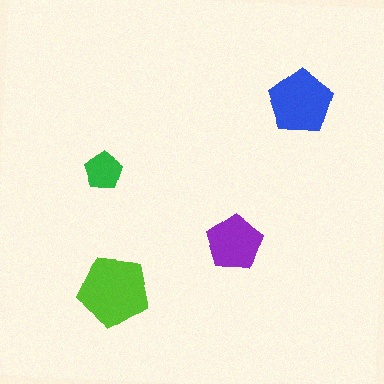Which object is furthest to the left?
The green pentagon is leftmost.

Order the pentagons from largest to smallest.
the lime one, the blue one, the purple one, the green one.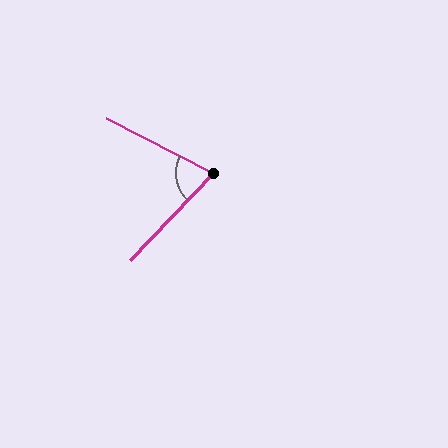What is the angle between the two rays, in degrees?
Approximately 73 degrees.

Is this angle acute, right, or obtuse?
It is acute.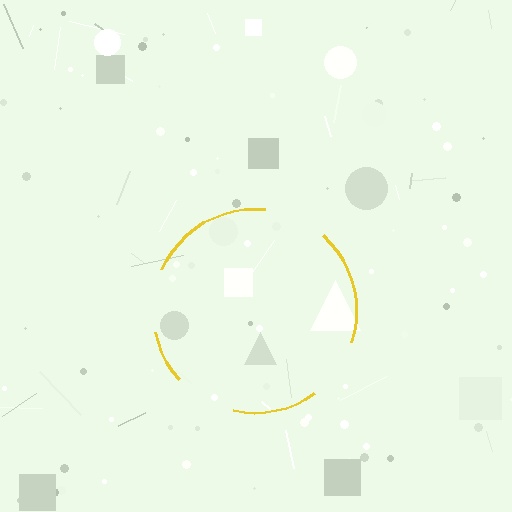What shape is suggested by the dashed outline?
The dashed outline suggests a circle.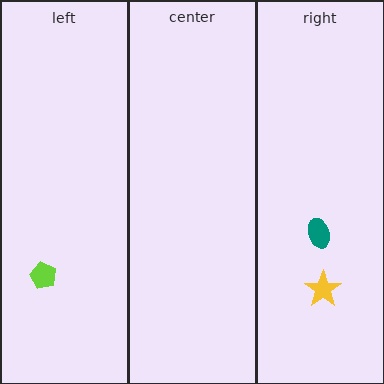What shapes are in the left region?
The lime pentagon.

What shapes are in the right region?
The yellow star, the teal ellipse.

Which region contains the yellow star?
The right region.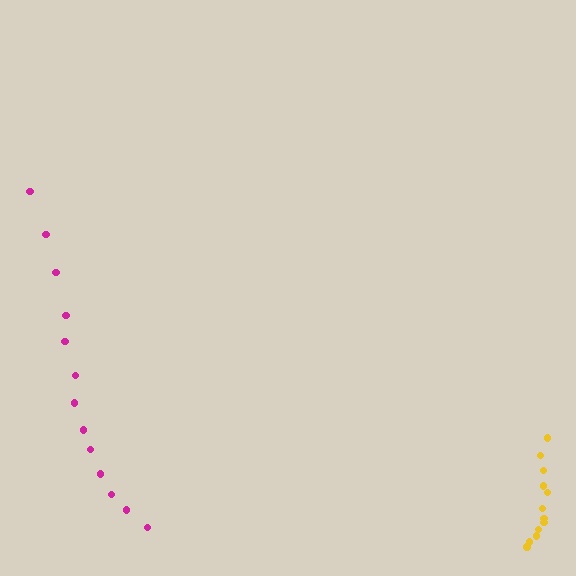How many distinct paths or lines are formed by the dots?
There are 2 distinct paths.